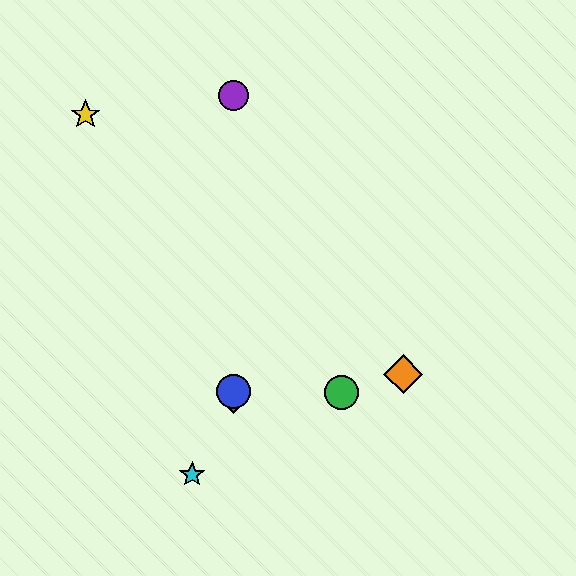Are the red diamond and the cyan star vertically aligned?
No, the red diamond is at x≈234 and the cyan star is at x≈192.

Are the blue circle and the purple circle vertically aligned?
Yes, both are at x≈234.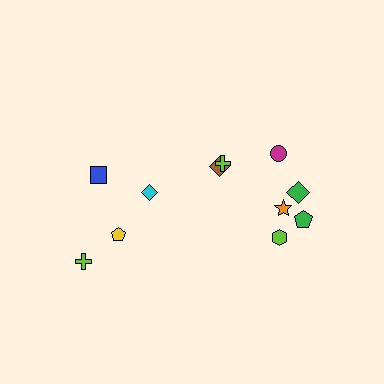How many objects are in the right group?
There are 7 objects.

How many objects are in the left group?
There are 4 objects.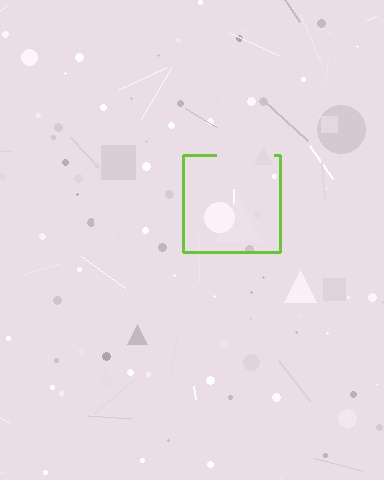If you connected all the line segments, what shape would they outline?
They would outline a square.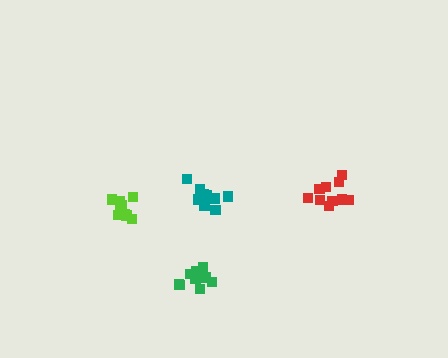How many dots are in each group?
Group 1: 10 dots, Group 2: 10 dots, Group 3: 10 dots, Group 4: 10 dots (40 total).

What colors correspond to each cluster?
The clusters are colored: lime, green, teal, red.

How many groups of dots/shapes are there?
There are 4 groups.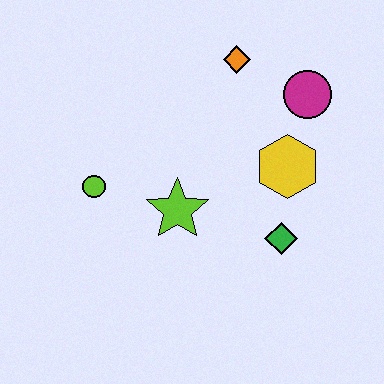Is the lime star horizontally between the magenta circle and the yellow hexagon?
No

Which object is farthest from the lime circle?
The magenta circle is farthest from the lime circle.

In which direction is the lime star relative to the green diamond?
The lime star is to the left of the green diamond.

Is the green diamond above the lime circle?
No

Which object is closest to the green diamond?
The yellow hexagon is closest to the green diamond.